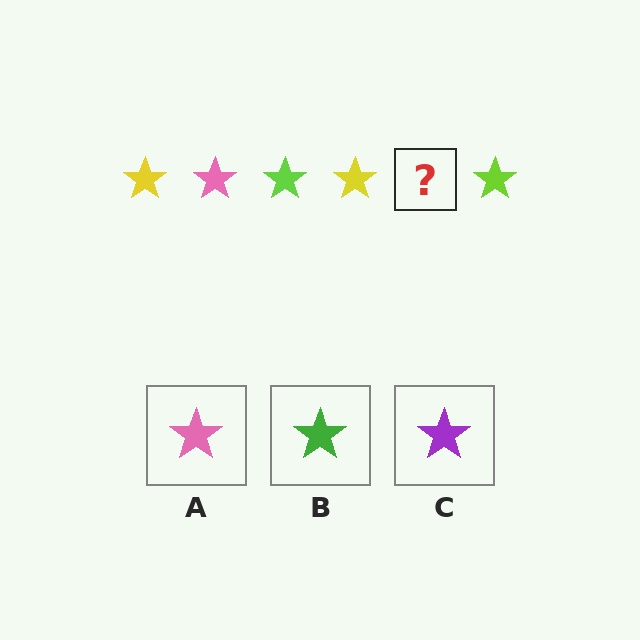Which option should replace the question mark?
Option A.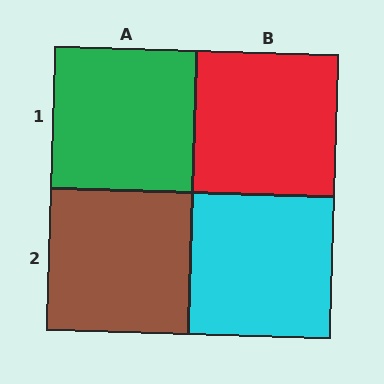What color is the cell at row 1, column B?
Red.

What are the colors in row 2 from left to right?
Brown, cyan.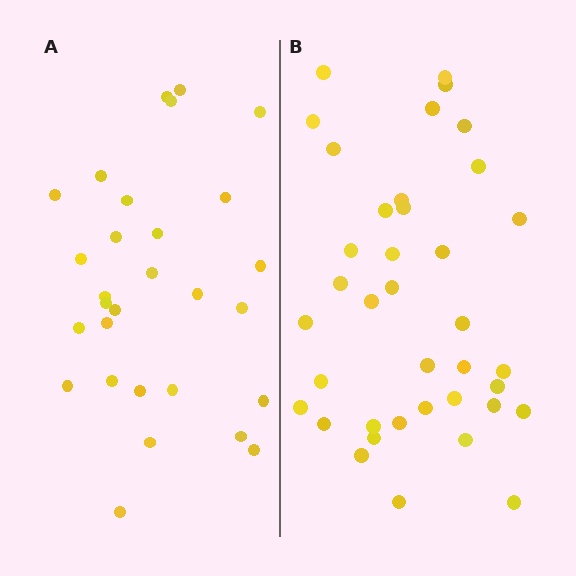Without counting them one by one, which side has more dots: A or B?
Region B (the right region) has more dots.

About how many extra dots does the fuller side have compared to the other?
Region B has roughly 8 or so more dots than region A.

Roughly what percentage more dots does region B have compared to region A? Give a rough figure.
About 30% more.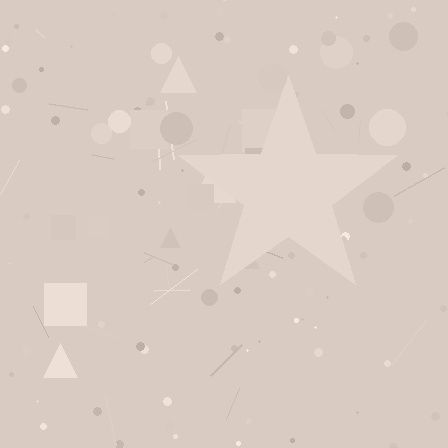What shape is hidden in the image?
A star is hidden in the image.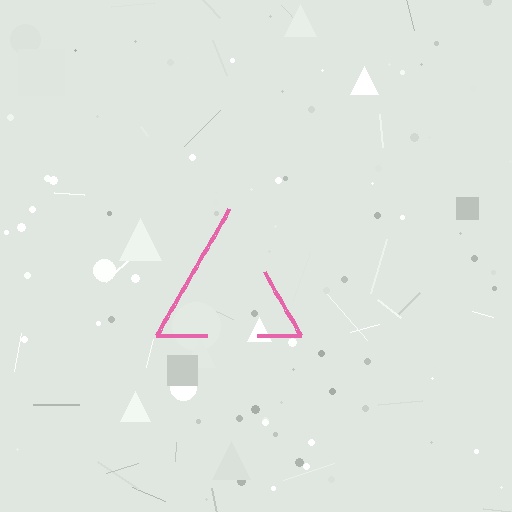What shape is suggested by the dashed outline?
The dashed outline suggests a triangle.